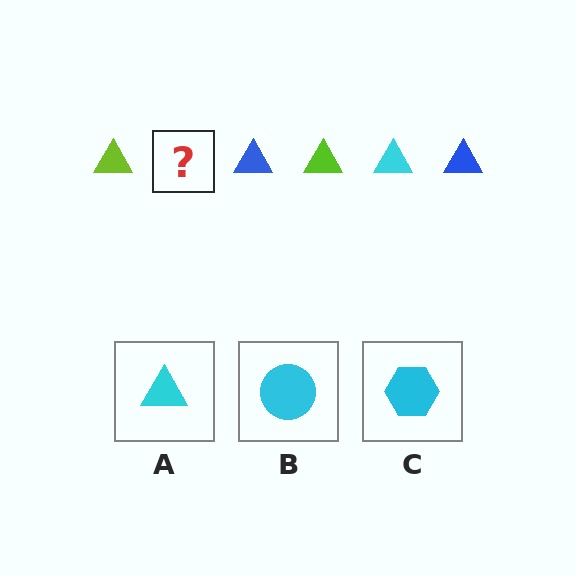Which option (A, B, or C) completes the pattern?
A.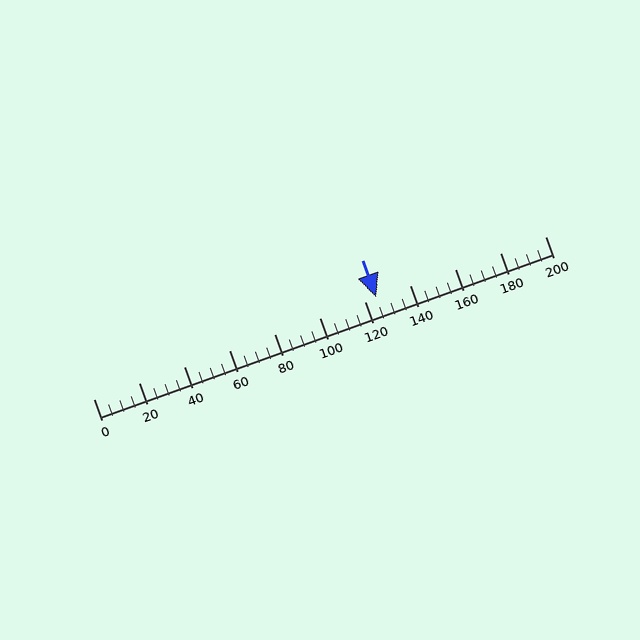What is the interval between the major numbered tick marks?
The major tick marks are spaced 20 units apart.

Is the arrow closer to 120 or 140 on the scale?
The arrow is closer to 120.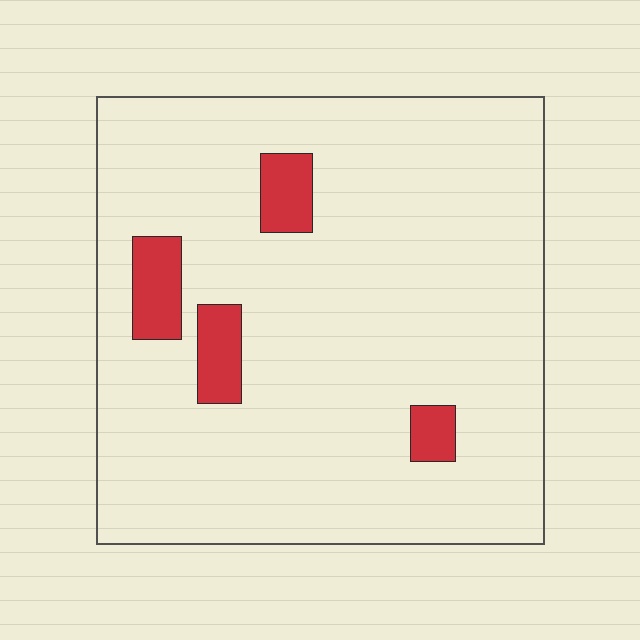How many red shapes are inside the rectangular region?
4.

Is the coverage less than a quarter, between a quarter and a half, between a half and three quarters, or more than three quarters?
Less than a quarter.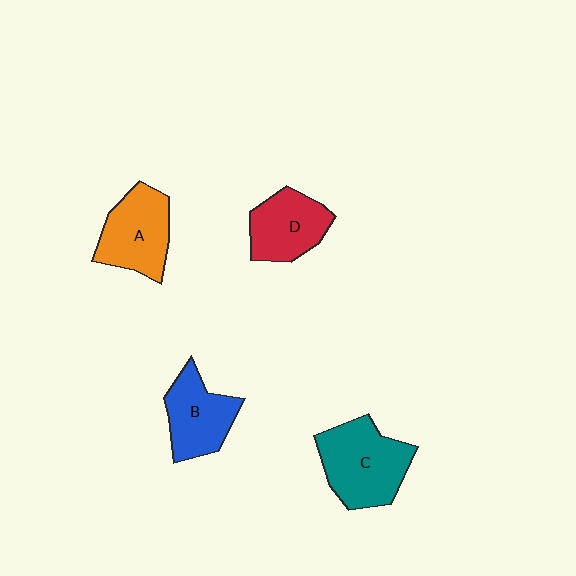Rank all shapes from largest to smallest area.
From largest to smallest: C (teal), A (orange), B (blue), D (red).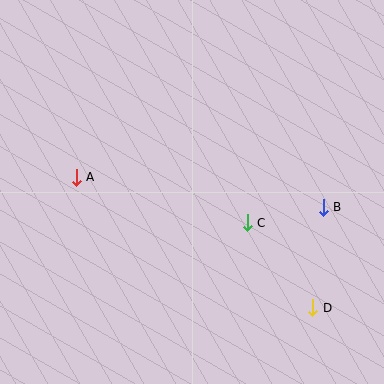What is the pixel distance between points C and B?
The distance between C and B is 78 pixels.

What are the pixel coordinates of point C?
Point C is at (247, 223).